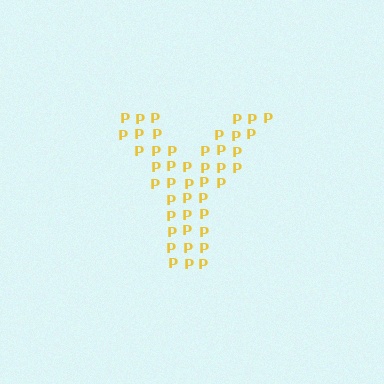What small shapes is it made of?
It is made of small letter P's.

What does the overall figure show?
The overall figure shows the letter Y.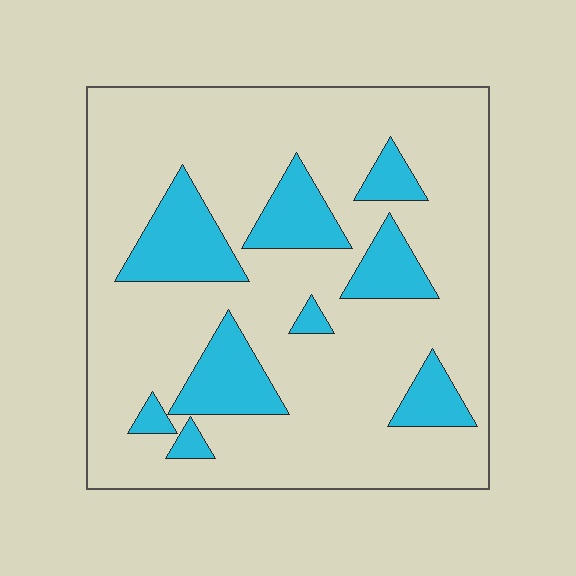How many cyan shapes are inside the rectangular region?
9.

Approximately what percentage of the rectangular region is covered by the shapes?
Approximately 20%.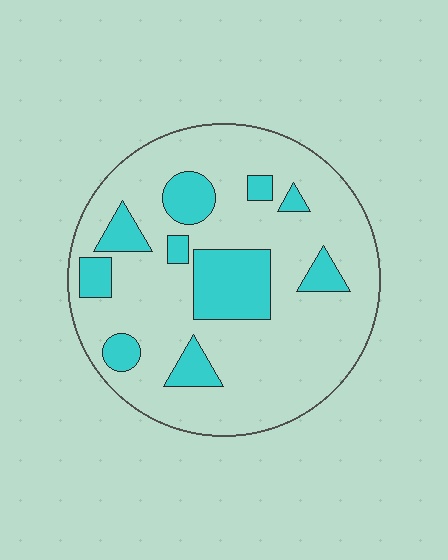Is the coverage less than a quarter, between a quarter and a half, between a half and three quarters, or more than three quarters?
Less than a quarter.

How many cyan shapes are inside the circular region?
10.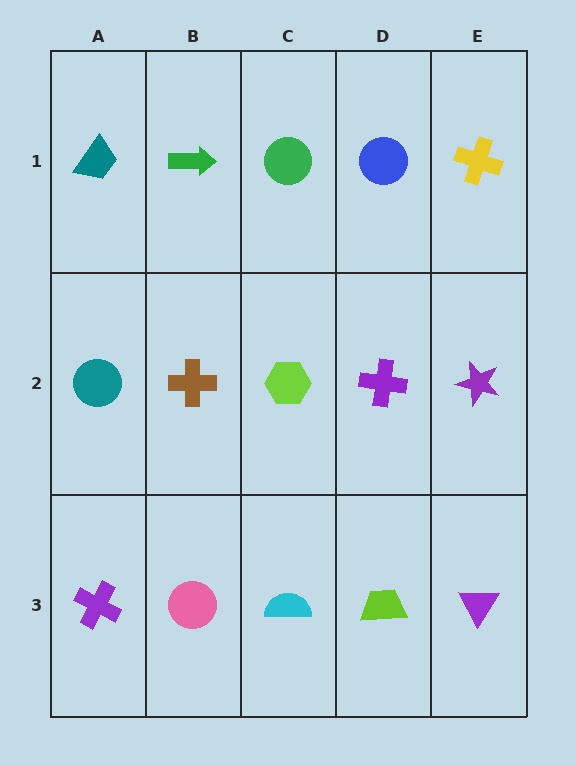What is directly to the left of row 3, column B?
A purple cross.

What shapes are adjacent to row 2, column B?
A green arrow (row 1, column B), a pink circle (row 3, column B), a teal circle (row 2, column A), a lime hexagon (row 2, column C).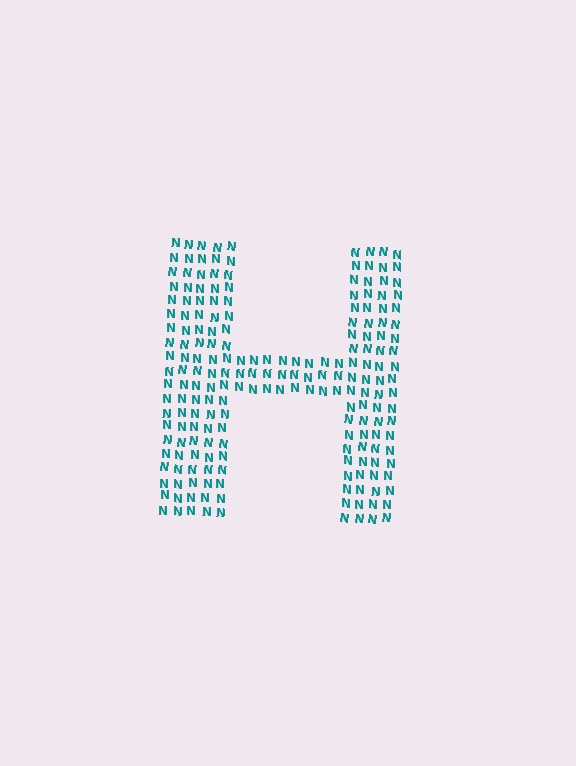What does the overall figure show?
The overall figure shows the letter H.